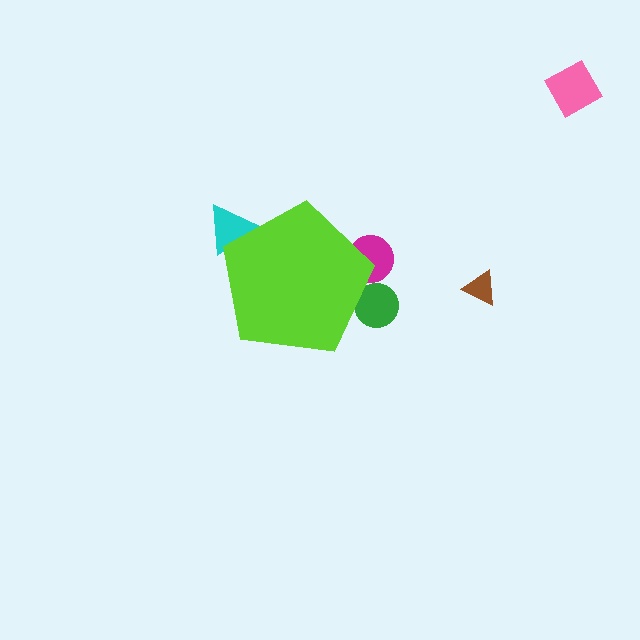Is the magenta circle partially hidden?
Yes, the magenta circle is partially hidden behind the lime pentagon.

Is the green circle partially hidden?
Yes, the green circle is partially hidden behind the lime pentagon.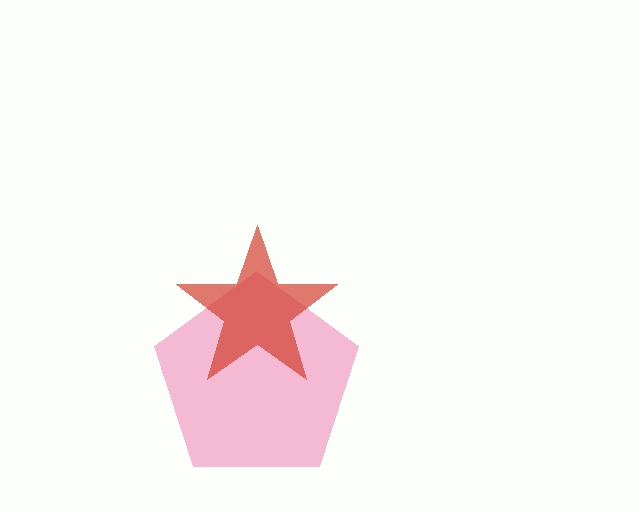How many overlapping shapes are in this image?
There are 2 overlapping shapes in the image.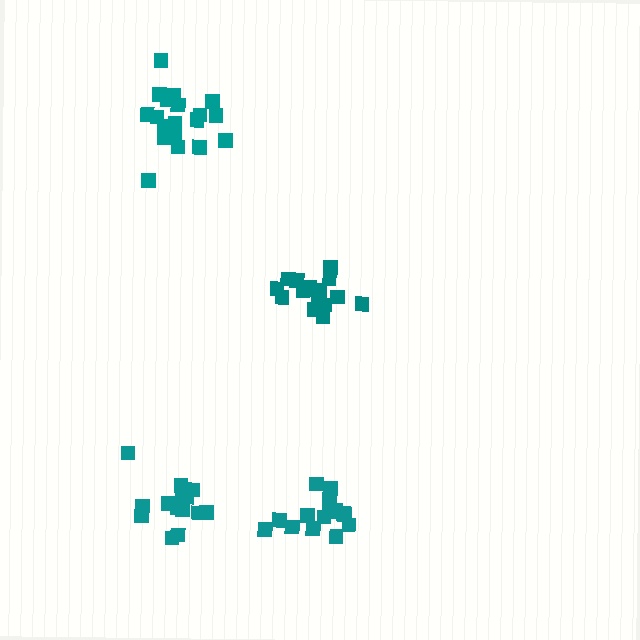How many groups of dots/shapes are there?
There are 4 groups.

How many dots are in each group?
Group 1: 16 dots, Group 2: 14 dots, Group 3: 19 dots, Group 4: 17 dots (66 total).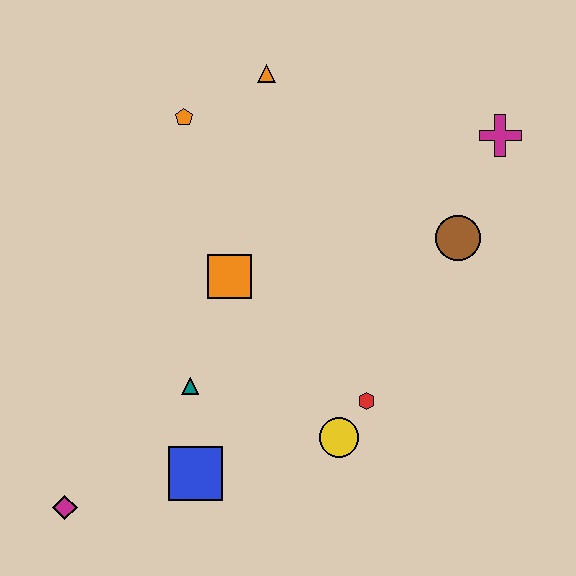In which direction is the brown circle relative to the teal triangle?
The brown circle is to the right of the teal triangle.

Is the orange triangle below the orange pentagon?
No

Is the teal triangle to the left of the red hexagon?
Yes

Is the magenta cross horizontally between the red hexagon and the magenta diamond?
No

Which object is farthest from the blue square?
The magenta cross is farthest from the blue square.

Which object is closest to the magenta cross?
The brown circle is closest to the magenta cross.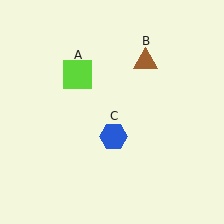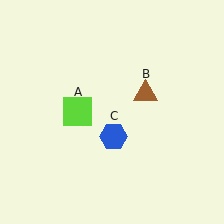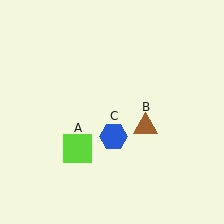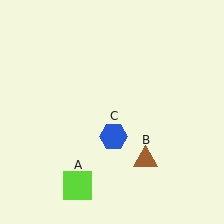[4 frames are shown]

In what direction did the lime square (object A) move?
The lime square (object A) moved down.